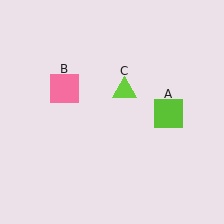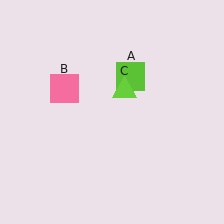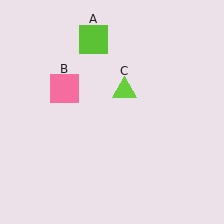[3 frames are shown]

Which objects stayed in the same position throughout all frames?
Pink square (object B) and lime triangle (object C) remained stationary.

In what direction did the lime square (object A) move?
The lime square (object A) moved up and to the left.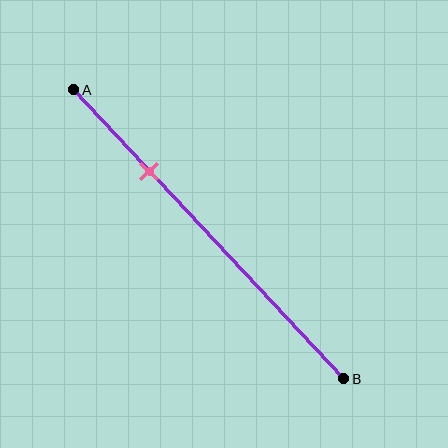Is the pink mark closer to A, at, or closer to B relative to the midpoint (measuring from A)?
The pink mark is closer to point A than the midpoint of segment AB.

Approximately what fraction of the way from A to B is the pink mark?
The pink mark is approximately 30% of the way from A to B.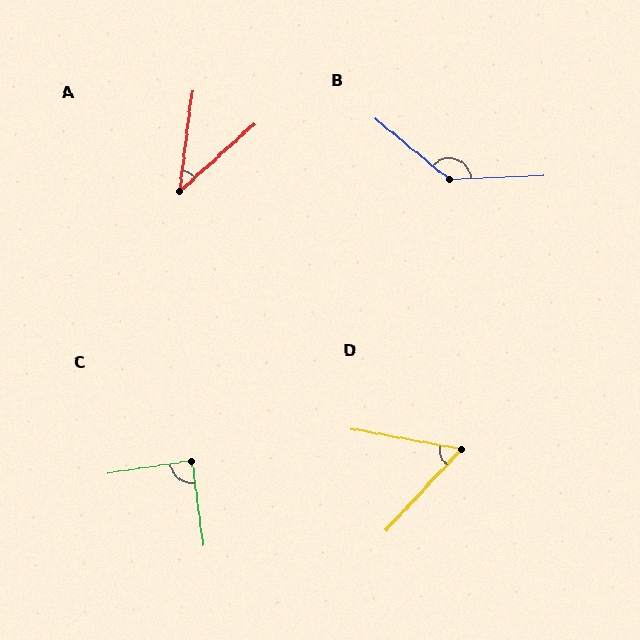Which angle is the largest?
B, at approximately 138 degrees.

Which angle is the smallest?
A, at approximately 40 degrees.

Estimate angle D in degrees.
Approximately 58 degrees.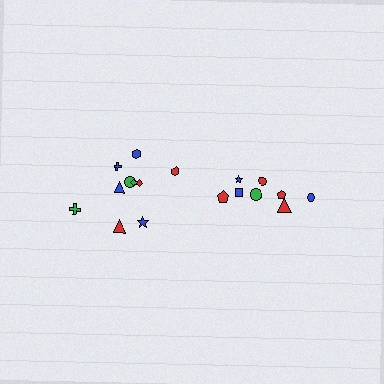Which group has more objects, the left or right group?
The left group.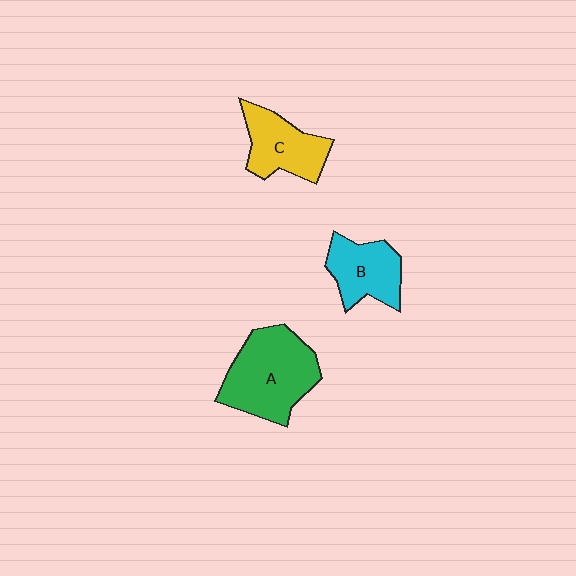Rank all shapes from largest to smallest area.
From largest to smallest: A (green), C (yellow), B (cyan).